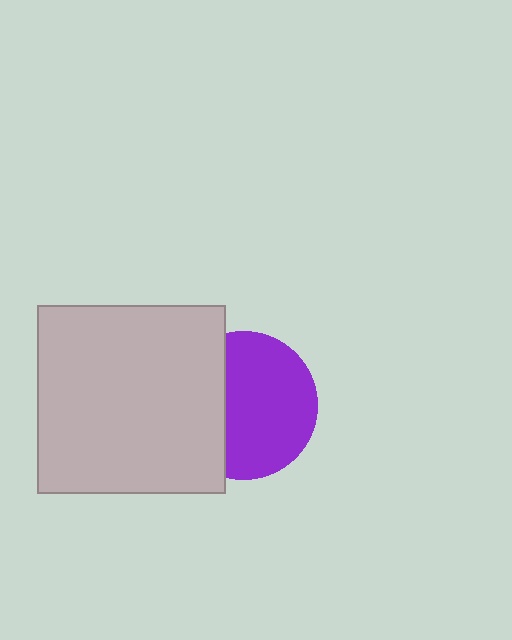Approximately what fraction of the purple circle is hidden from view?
Roughly 35% of the purple circle is hidden behind the light gray square.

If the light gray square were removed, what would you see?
You would see the complete purple circle.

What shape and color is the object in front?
The object in front is a light gray square.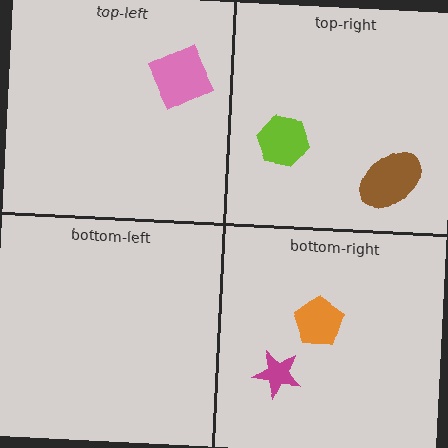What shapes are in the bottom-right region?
The magenta star, the orange pentagon.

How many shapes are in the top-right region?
2.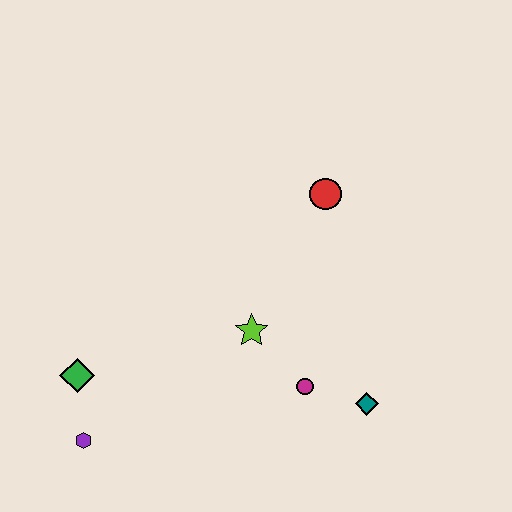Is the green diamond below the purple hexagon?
No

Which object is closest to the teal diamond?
The magenta circle is closest to the teal diamond.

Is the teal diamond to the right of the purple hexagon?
Yes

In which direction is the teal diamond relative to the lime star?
The teal diamond is to the right of the lime star.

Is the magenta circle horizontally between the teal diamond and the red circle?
No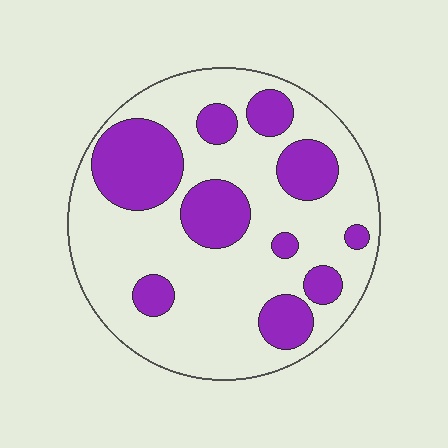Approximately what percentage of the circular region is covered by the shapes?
Approximately 30%.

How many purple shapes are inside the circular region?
10.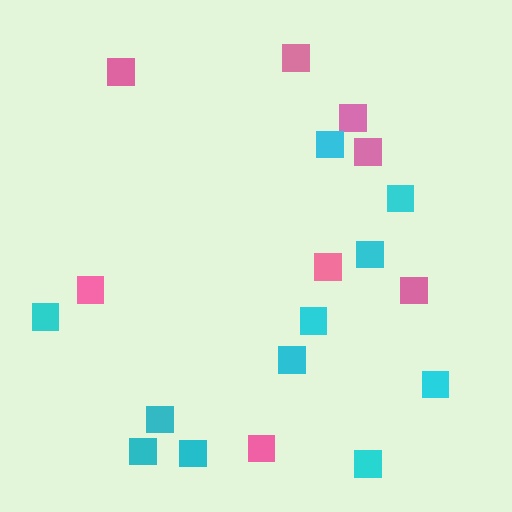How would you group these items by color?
There are 2 groups: one group of pink squares (8) and one group of cyan squares (11).